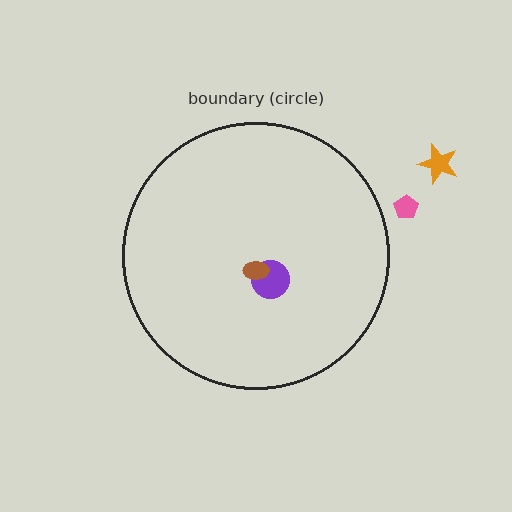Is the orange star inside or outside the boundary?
Outside.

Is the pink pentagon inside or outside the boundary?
Outside.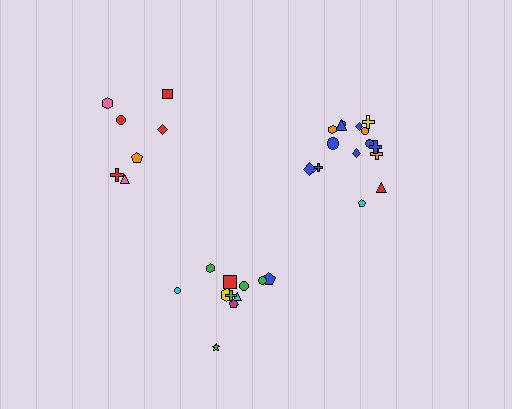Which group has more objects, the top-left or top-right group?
The top-right group.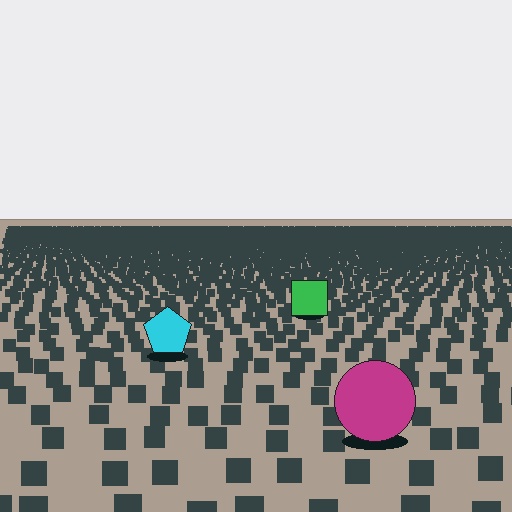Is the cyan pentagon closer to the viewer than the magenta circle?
No. The magenta circle is closer — you can tell from the texture gradient: the ground texture is coarser near it.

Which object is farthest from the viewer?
The green square is farthest from the viewer. It appears smaller and the ground texture around it is denser.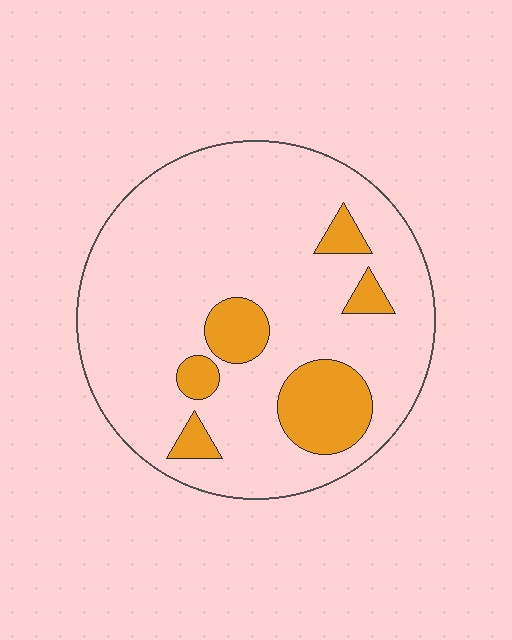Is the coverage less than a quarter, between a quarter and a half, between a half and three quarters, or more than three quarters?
Less than a quarter.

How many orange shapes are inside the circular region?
6.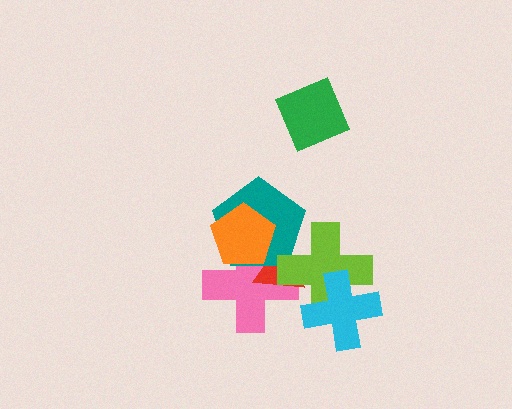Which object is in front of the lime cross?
The cyan cross is in front of the lime cross.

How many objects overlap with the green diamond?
0 objects overlap with the green diamond.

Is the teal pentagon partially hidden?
Yes, it is partially covered by another shape.